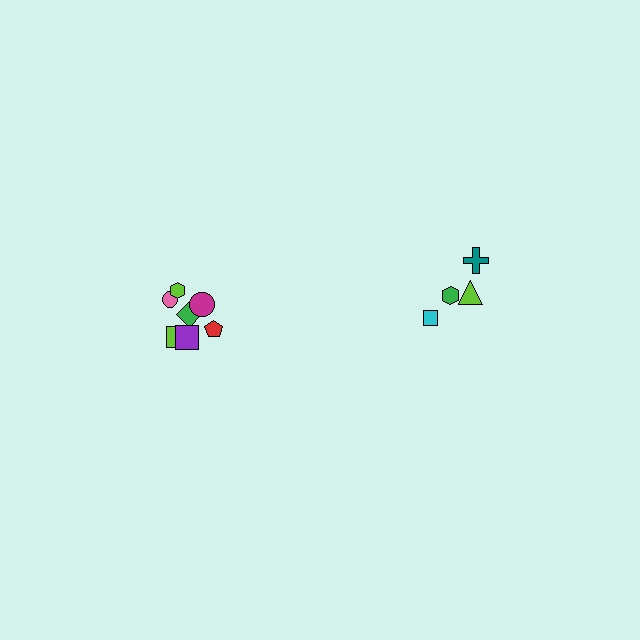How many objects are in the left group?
There are 7 objects.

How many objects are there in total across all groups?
There are 11 objects.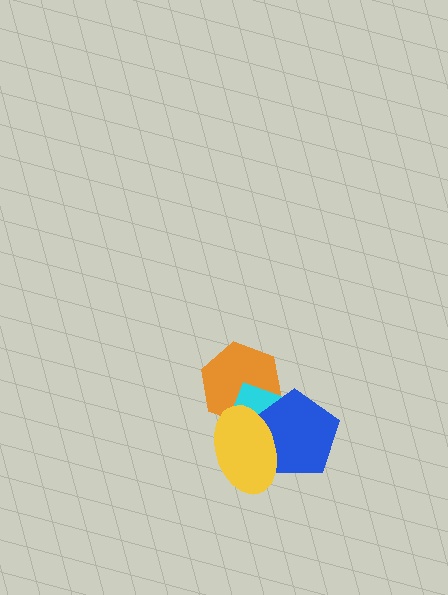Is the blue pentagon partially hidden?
Yes, it is partially covered by another shape.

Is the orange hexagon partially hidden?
Yes, it is partially covered by another shape.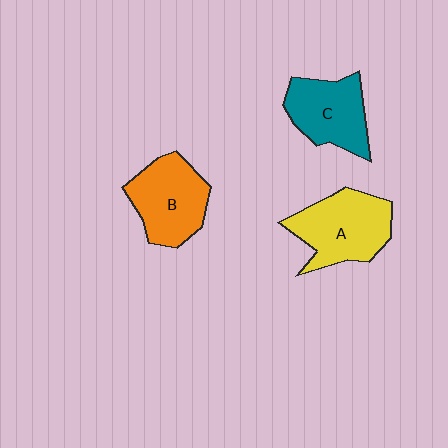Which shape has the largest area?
Shape A (yellow).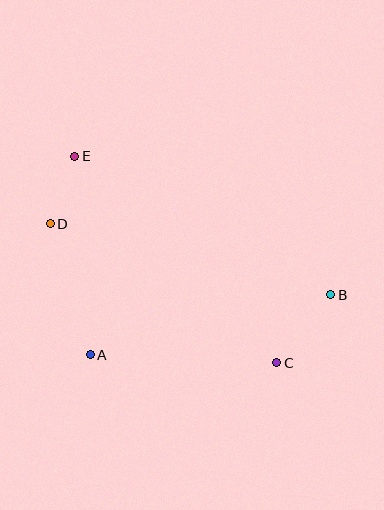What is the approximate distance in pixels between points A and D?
The distance between A and D is approximately 137 pixels.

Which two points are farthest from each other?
Points B and E are farthest from each other.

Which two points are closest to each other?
Points D and E are closest to each other.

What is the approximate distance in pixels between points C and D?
The distance between C and D is approximately 266 pixels.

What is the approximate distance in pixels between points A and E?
The distance between A and E is approximately 199 pixels.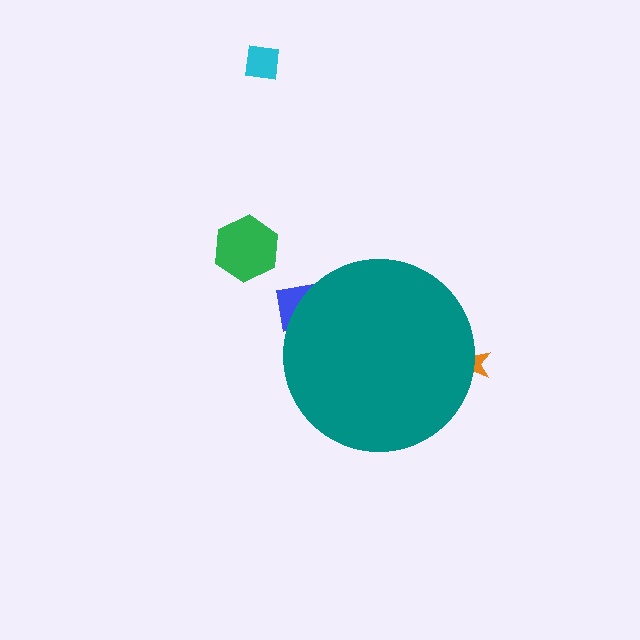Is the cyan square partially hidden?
No, the cyan square is fully visible.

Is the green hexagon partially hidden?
No, the green hexagon is fully visible.